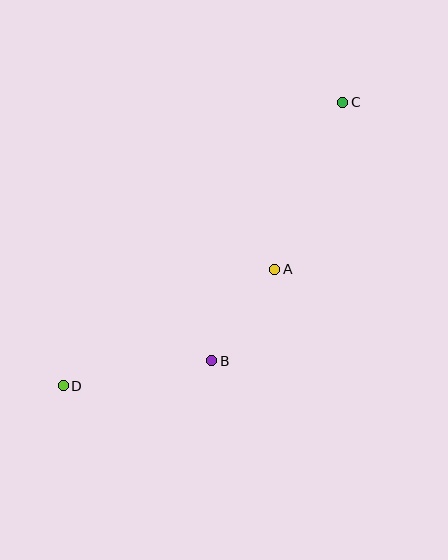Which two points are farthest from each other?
Points C and D are farthest from each other.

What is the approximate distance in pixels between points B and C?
The distance between B and C is approximately 290 pixels.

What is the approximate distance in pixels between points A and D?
The distance between A and D is approximately 241 pixels.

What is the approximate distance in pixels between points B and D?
The distance between B and D is approximately 151 pixels.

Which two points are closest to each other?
Points A and B are closest to each other.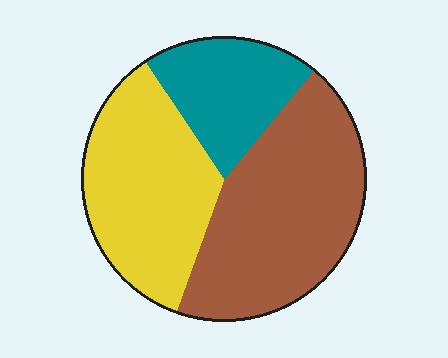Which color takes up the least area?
Teal, at roughly 20%.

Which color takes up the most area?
Brown, at roughly 45%.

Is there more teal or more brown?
Brown.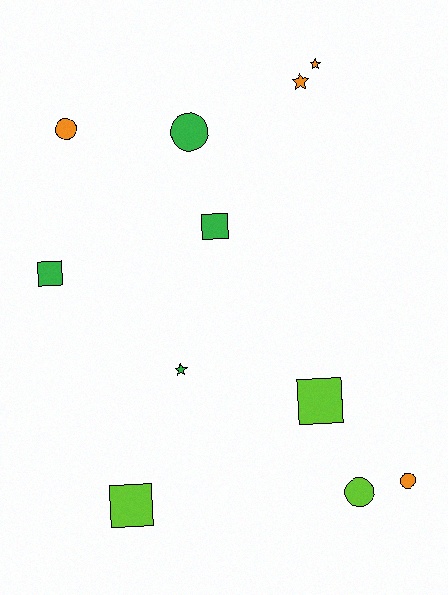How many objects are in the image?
There are 11 objects.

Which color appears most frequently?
Green, with 4 objects.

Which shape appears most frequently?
Square, with 4 objects.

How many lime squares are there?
There are 2 lime squares.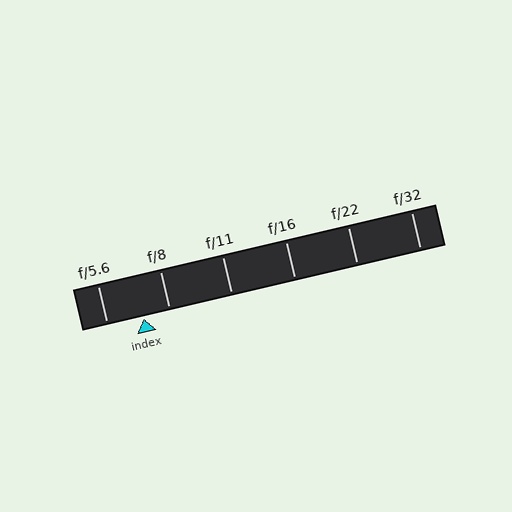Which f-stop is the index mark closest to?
The index mark is closest to f/8.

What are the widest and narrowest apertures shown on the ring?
The widest aperture shown is f/5.6 and the narrowest is f/32.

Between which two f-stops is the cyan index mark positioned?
The index mark is between f/5.6 and f/8.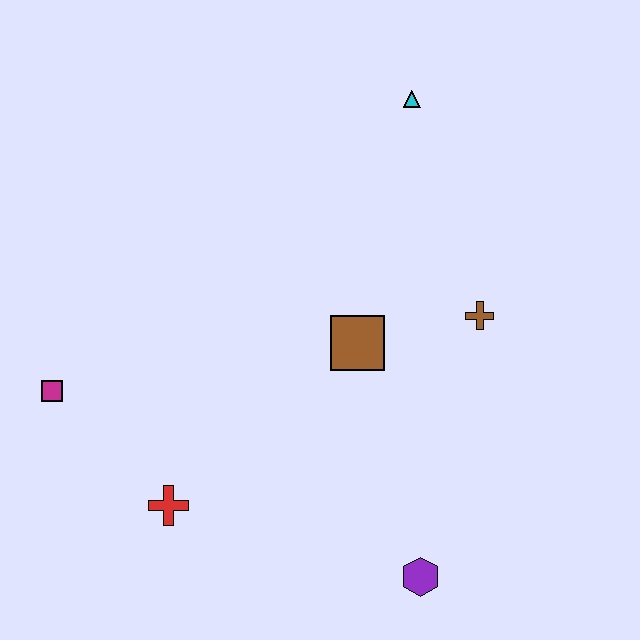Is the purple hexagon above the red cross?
No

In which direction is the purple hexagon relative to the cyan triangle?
The purple hexagon is below the cyan triangle.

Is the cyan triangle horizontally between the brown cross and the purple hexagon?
No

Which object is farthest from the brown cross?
The magenta square is farthest from the brown cross.